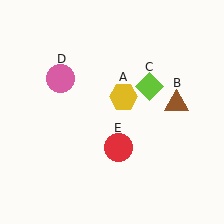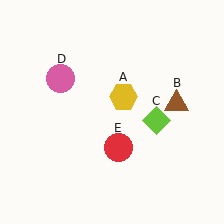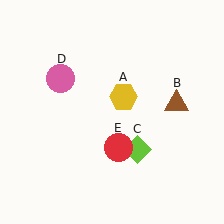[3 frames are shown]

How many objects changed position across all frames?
1 object changed position: lime diamond (object C).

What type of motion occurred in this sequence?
The lime diamond (object C) rotated clockwise around the center of the scene.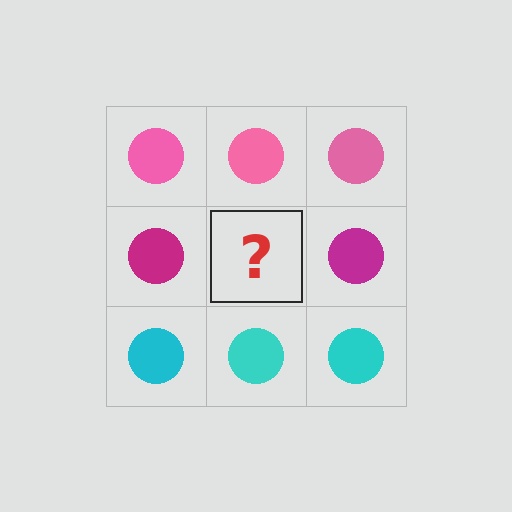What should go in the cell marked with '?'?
The missing cell should contain a magenta circle.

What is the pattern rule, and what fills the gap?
The rule is that each row has a consistent color. The gap should be filled with a magenta circle.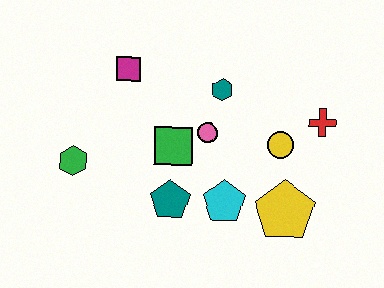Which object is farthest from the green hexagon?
The red cross is farthest from the green hexagon.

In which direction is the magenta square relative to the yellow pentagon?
The magenta square is to the left of the yellow pentagon.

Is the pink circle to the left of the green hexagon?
No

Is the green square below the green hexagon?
No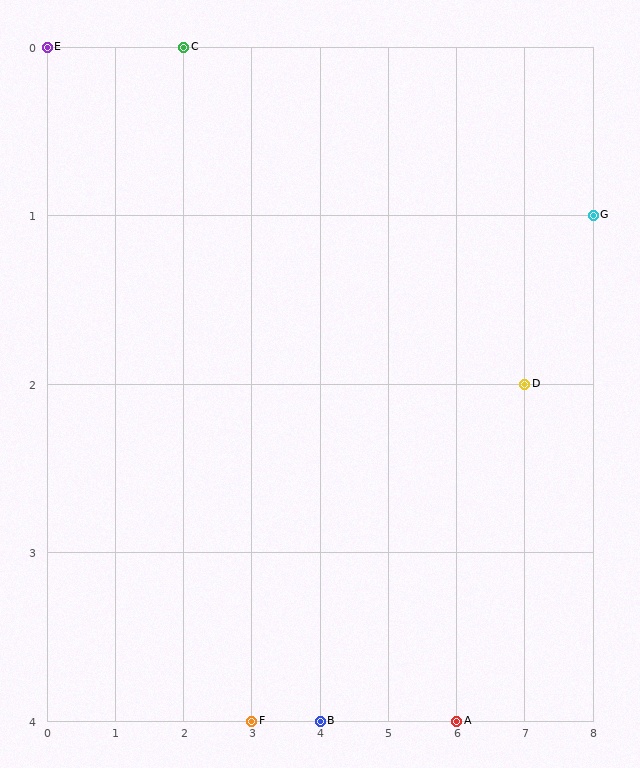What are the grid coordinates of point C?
Point C is at grid coordinates (2, 0).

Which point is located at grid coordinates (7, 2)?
Point D is at (7, 2).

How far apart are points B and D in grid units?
Points B and D are 3 columns and 2 rows apart (about 3.6 grid units diagonally).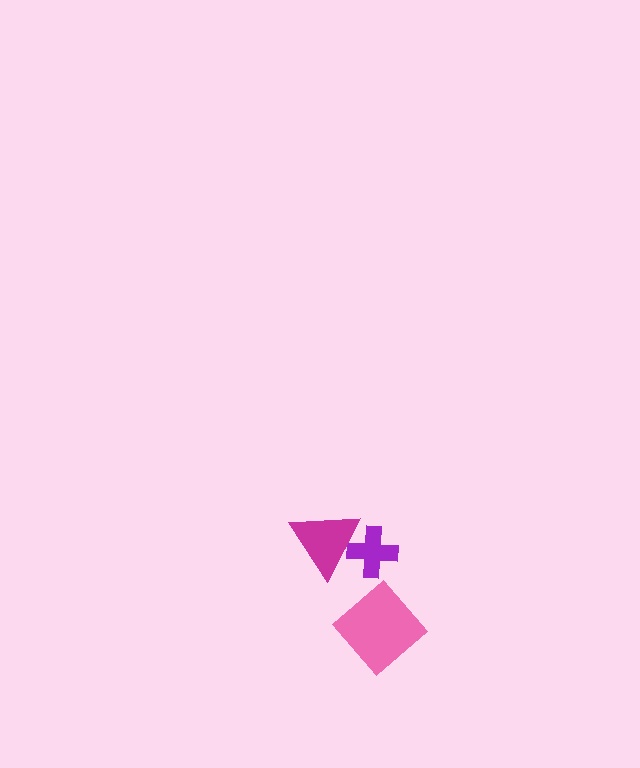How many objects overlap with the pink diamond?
0 objects overlap with the pink diamond.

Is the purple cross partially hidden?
Yes, it is partially covered by another shape.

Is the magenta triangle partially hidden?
No, no other shape covers it.